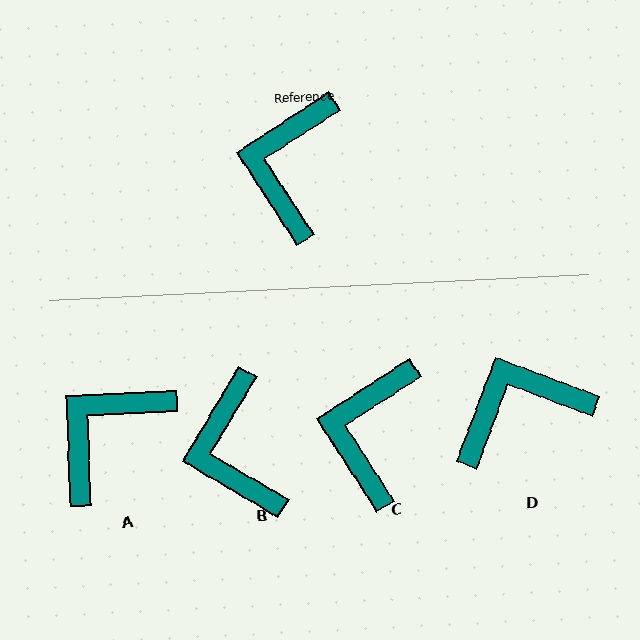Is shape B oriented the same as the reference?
No, it is off by about 27 degrees.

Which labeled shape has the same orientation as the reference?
C.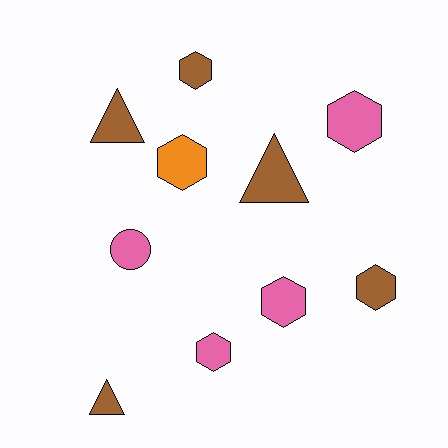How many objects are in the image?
There are 10 objects.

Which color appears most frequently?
Brown, with 5 objects.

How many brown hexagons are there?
There are 2 brown hexagons.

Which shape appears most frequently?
Hexagon, with 6 objects.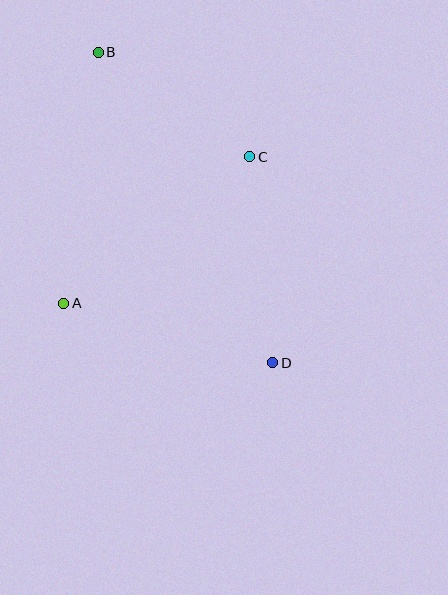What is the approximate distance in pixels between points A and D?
The distance between A and D is approximately 217 pixels.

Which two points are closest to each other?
Points B and C are closest to each other.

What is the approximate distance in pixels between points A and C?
The distance between A and C is approximately 237 pixels.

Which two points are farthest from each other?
Points B and D are farthest from each other.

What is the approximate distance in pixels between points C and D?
The distance between C and D is approximately 207 pixels.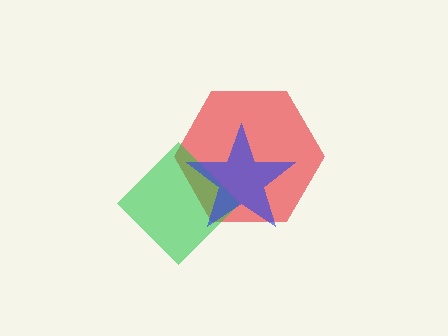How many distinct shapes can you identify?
There are 3 distinct shapes: a red hexagon, a green diamond, a blue star.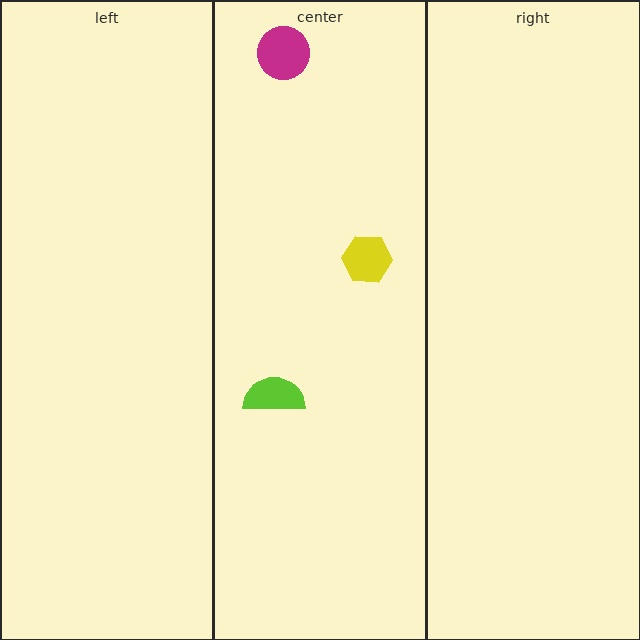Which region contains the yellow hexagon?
The center region.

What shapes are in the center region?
The lime semicircle, the magenta circle, the yellow hexagon.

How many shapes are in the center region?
3.